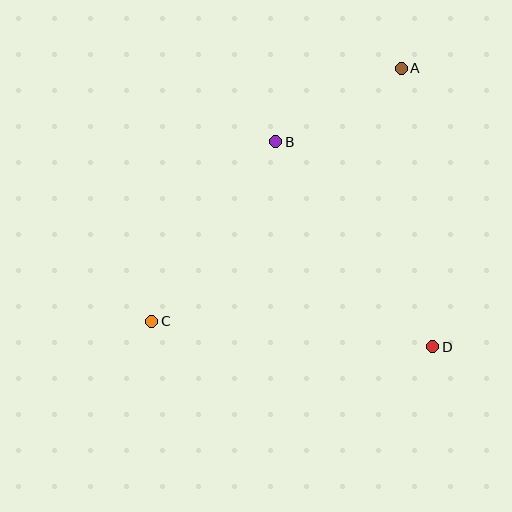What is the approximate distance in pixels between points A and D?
The distance between A and D is approximately 280 pixels.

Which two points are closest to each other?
Points A and B are closest to each other.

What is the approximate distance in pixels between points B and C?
The distance between B and C is approximately 218 pixels.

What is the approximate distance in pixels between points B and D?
The distance between B and D is approximately 258 pixels.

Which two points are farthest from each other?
Points A and C are farthest from each other.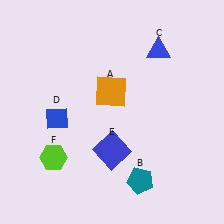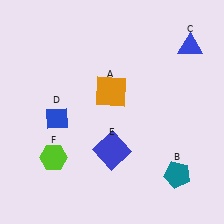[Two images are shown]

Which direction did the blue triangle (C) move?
The blue triangle (C) moved right.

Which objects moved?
The objects that moved are: the teal pentagon (B), the blue triangle (C).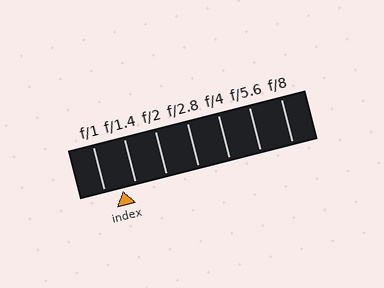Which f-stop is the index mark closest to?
The index mark is closest to f/1.4.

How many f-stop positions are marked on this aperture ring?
There are 7 f-stop positions marked.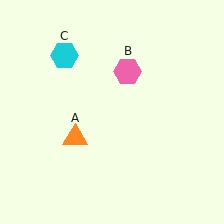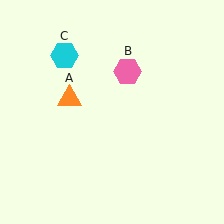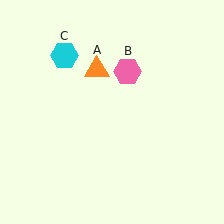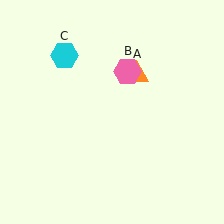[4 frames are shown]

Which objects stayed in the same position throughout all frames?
Pink hexagon (object B) and cyan hexagon (object C) remained stationary.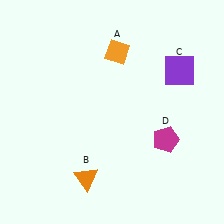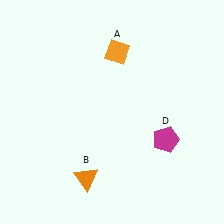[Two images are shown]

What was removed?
The purple square (C) was removed in Image 2.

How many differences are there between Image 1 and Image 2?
There is 1 difference between the two images.